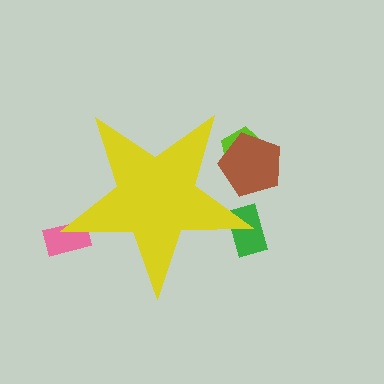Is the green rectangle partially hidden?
Yes, the green rectangle is partially hidden behind the yellow star.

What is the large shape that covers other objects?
A yellow star.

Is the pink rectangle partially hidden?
Yes, the pink rectangle is partially hidden behind the yellow star.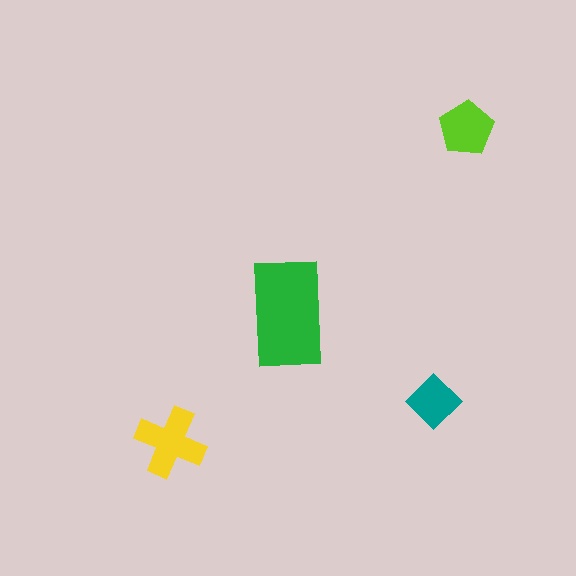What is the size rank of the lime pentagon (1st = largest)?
3rd.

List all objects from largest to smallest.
The green rectangle, the yellow cross, the lime pentagon, the teal diamond.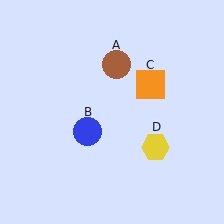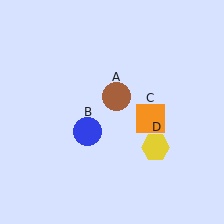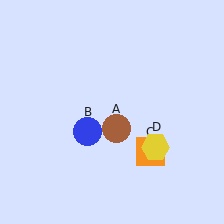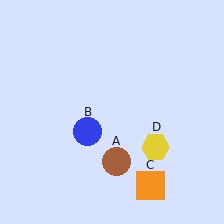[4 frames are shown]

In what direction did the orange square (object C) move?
The orange square (object C) moved down.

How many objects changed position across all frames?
2 objects changed position: brown circle (object A), orange square (object C).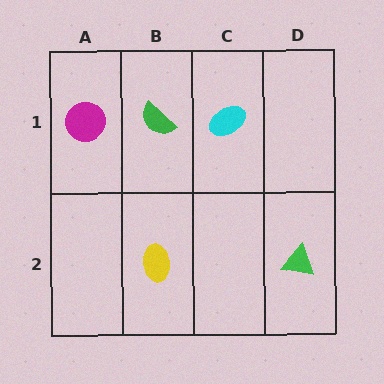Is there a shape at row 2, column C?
No, that cell is empty.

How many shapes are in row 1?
3 shapes.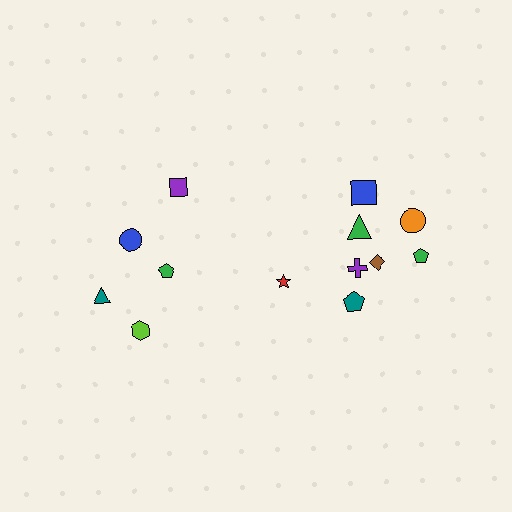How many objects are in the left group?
There are 5 objects.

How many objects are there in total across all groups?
There are 13 objects.